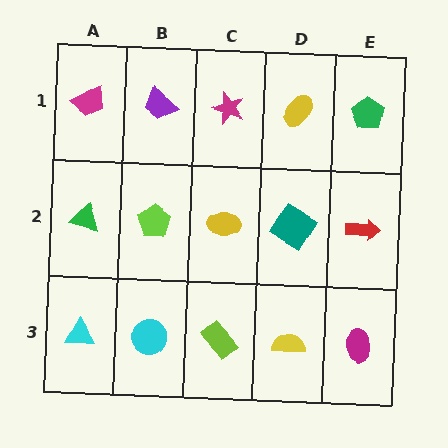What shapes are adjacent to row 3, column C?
A yellow ellipse (row 2, column C), a cyan circle (row 3, column B), a yellow semicircle (row 3, column D).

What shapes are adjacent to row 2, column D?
A yellow ellipse (row 1, column D), a yellow semicircle (row 3, column D), a yellow ellipse (row 2, column C), a red arrow (row 2, column E).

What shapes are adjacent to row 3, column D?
A teal diamond (row 2, column D), a lime rectangle (row 3, column C), a magenta ellipse (row 3, column E).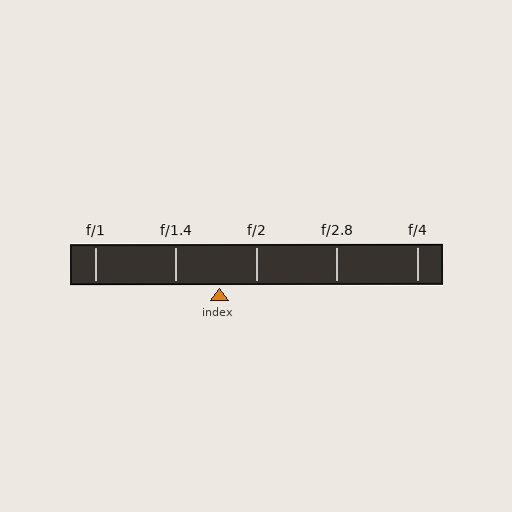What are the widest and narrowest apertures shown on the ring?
The widest aperture shown is f/1 and the narrowest is f/4.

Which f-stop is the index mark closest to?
The index mark is closest to f/2.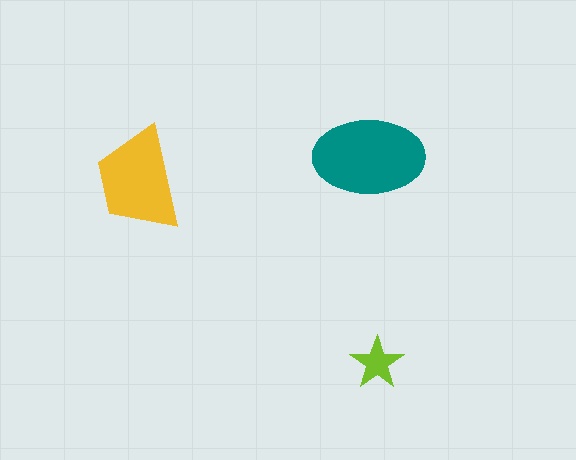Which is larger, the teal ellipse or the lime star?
The teal ellipse.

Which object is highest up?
The teal ellipse is topmost.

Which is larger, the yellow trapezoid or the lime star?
The yellow trapezoid.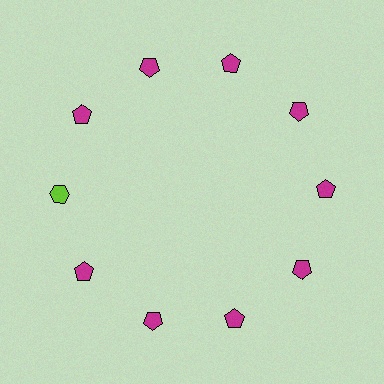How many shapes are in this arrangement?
There are 10 shapes arranged in a ring pattern.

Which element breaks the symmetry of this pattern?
The lime hexagon at roughly the 9 o'clock position breaks the symmetry. All other shapes are magenta pentagons.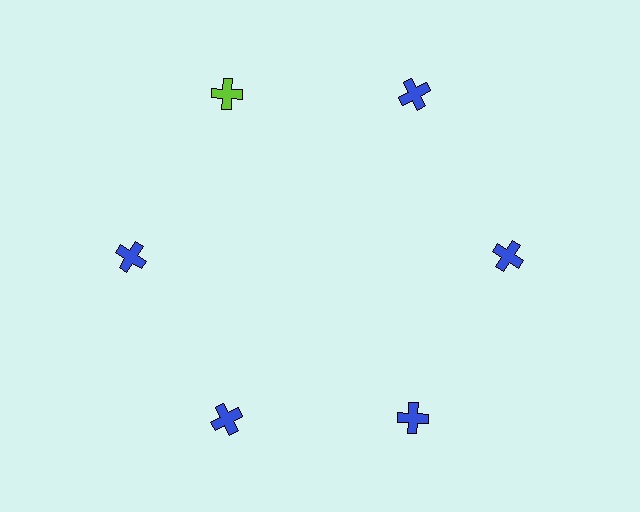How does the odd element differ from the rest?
It has a different color: lime instead of blue.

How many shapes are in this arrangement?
There are 6 shapes arranged in a ring pattern.